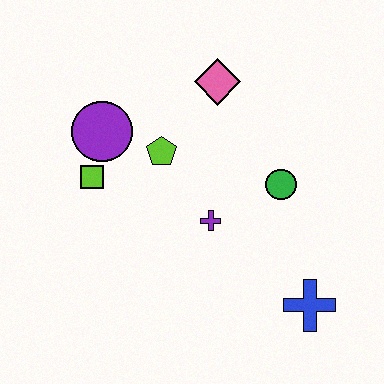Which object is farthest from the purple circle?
The blue cross is farthest from the purple circle.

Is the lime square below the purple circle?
Yes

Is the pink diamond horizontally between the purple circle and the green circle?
Yes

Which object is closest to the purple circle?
The lime square is closest to the purple circle.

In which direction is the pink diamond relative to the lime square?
The pink diamond is to the right of the lime square.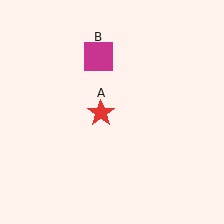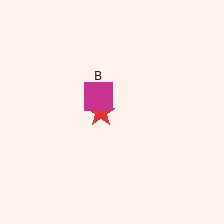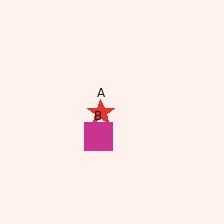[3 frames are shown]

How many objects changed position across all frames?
1 object changed position: magenta square (object B).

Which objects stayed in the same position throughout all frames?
Red star (object A) remained stationary.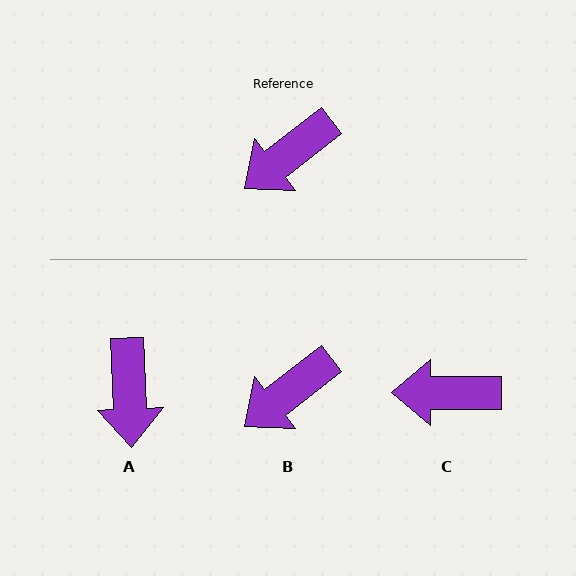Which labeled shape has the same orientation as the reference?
B.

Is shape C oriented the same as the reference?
No, it is off by about 38 degrees.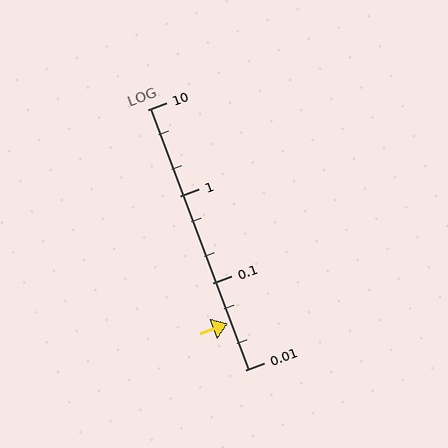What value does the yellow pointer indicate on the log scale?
The pointer indicates approximately 0.034.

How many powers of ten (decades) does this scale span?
The scale spans 3 decades, from 0.01 to 10.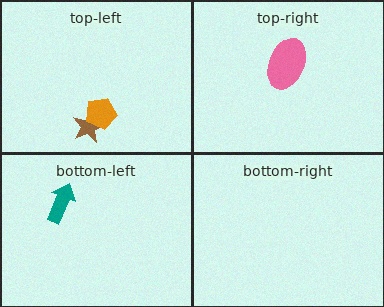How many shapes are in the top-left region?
2.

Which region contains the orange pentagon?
The top-left region.